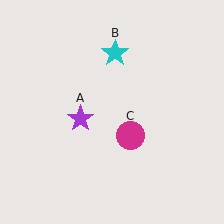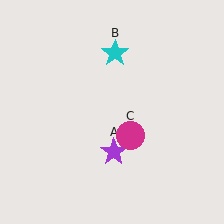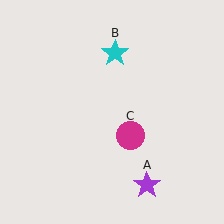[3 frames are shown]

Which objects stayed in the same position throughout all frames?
Cyan star (object B) and magenta circle (object C) remained stationary.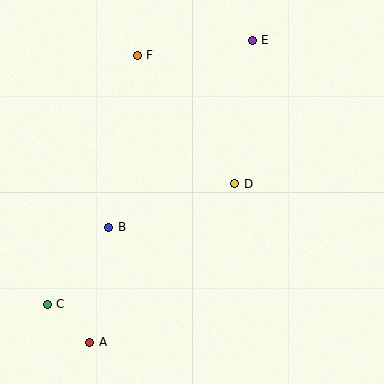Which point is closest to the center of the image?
Point D at (235, 184) is closest to the center.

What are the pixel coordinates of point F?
Point F is at (137, 55).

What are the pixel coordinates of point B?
Point B is at (109, 227).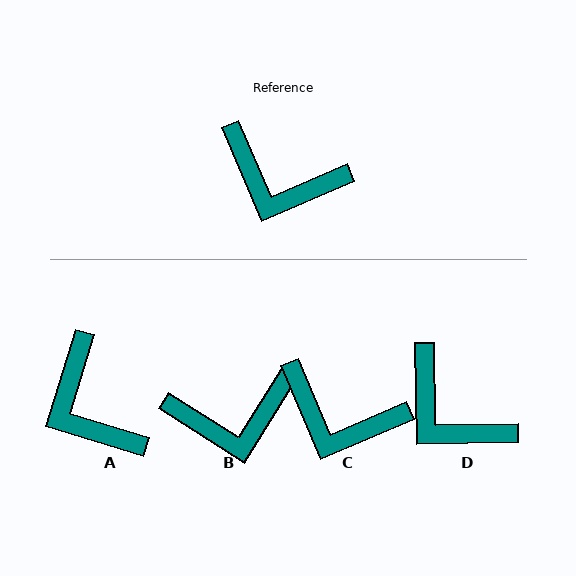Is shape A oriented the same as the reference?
No, it is off by about 40 degrees.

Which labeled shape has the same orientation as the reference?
C.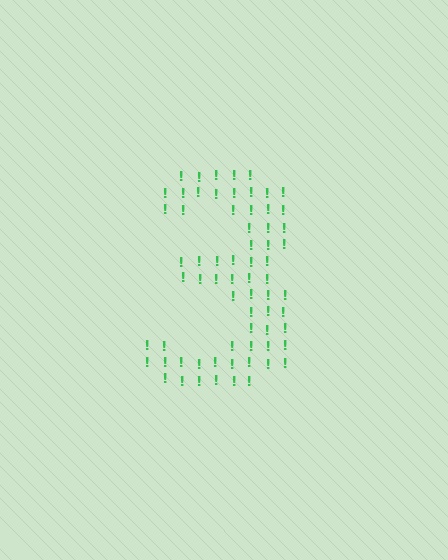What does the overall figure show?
The overall figure shows the digit 3.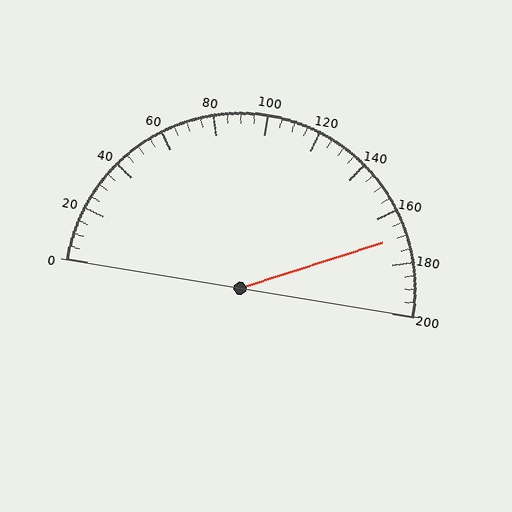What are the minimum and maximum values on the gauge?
The gauge ranges from 0 to 200.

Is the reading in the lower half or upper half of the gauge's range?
The reading is in the upper half of the range (0 to 200).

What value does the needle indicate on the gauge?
The needle indicates approximately 170.